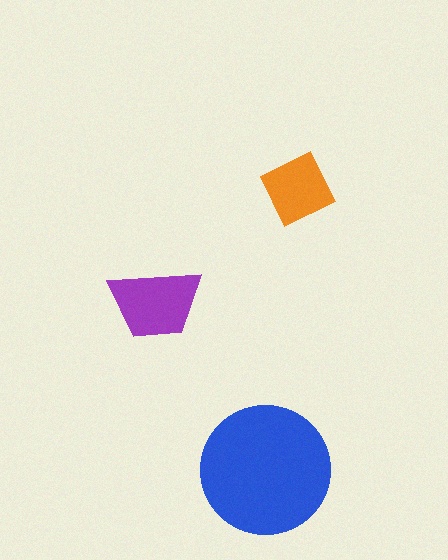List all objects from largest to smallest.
The blue circle, the purple trapezoid, the orange diamond.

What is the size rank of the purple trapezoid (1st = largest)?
2nd.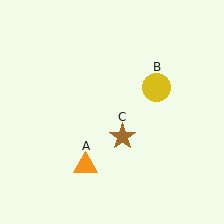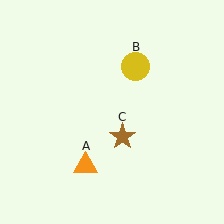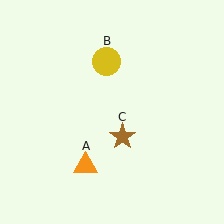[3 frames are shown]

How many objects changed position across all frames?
1 object changed position: yellow circle (object B).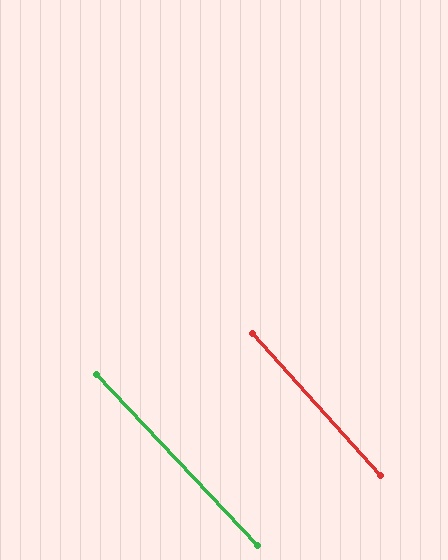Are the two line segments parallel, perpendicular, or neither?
Parallel — their directions differ by only 1.2°.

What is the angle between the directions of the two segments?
Approximately 1 degree.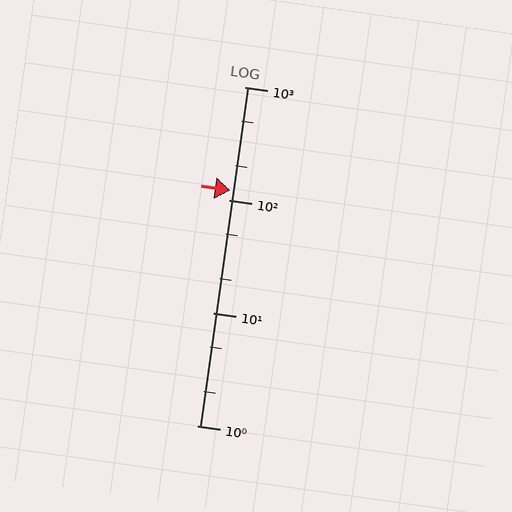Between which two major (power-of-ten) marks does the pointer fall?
The pointer is between 100 and 1000.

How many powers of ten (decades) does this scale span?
The scale spans 3 decades, from 1 to 1000.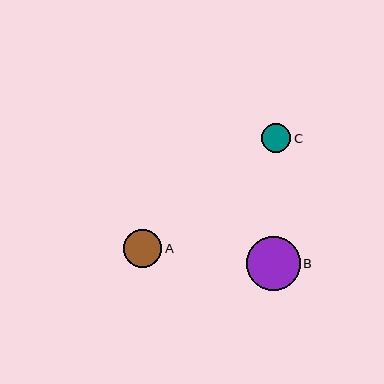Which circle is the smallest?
Circle C is the smallest with a size of approximately 29 pixels.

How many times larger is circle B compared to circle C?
Circle B is approximately 1.8 times the size of circle C.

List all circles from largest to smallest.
From largest to smallest: B, A, C.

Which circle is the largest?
Circle B is the largest with a size of approximately 54 pixels.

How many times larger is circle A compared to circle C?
Circle A is approximately 1.3 times the size of circle C.